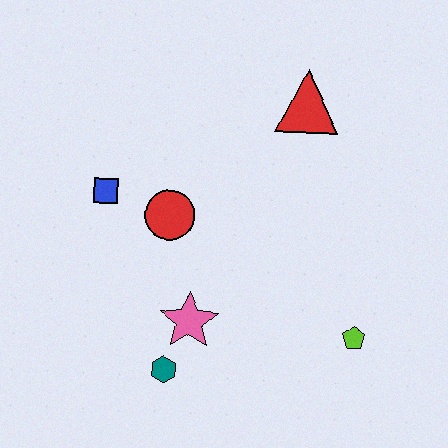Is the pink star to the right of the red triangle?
No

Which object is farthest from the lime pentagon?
The blue square is farthest from the lime pentagon.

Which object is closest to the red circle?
The blue square is closest to the red circle.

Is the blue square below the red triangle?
Yes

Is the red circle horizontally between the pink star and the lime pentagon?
No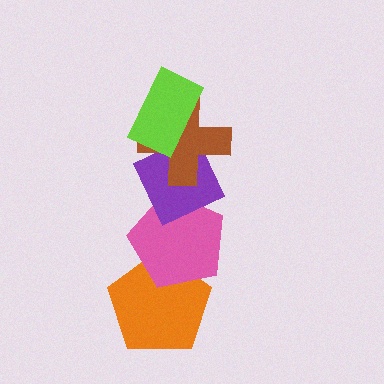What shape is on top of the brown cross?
The lime rectangle is on top of the brown cross.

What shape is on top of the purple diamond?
The brown cross is on top of the purple diamond.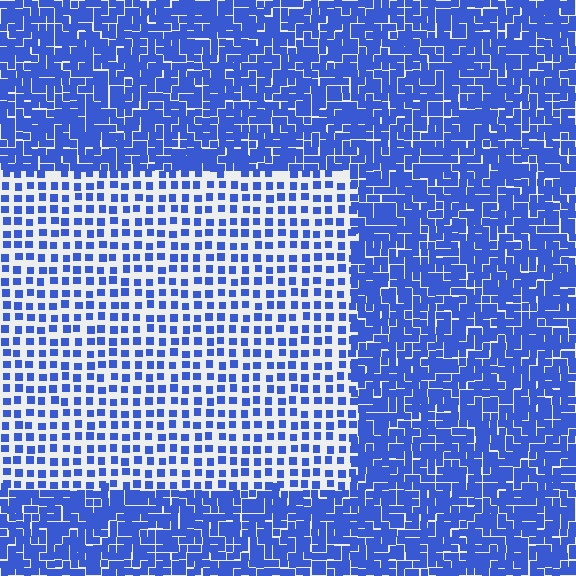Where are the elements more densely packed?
The elements are more densely packed outside the rectangle boundary.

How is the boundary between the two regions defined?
The boundary is defined by a change in element density (approximately 2.4x ratio). All elements are the same color, size, and shape.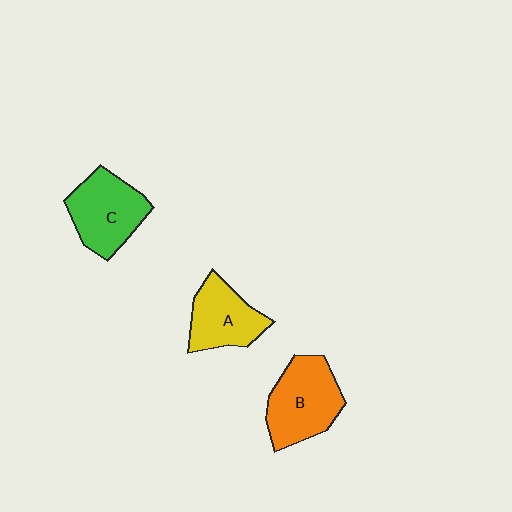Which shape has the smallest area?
Shape A (yellow).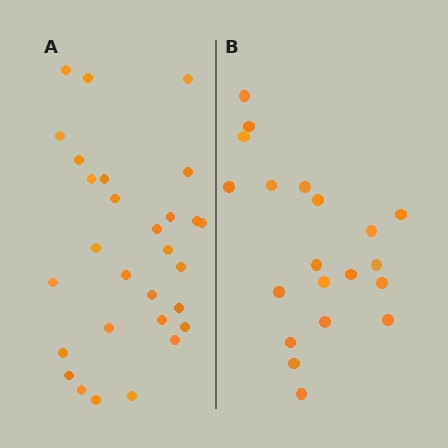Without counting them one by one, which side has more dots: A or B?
Region A (the left region) has more dots.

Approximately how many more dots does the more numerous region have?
Region A has roughly 8 or so more dots than region B.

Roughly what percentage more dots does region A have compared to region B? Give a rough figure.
About 45% more.